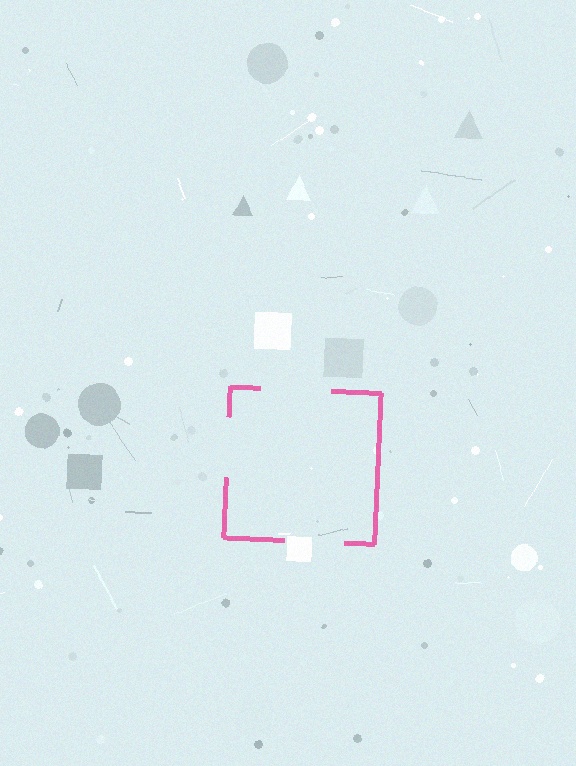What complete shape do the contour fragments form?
The contour fragments form a square.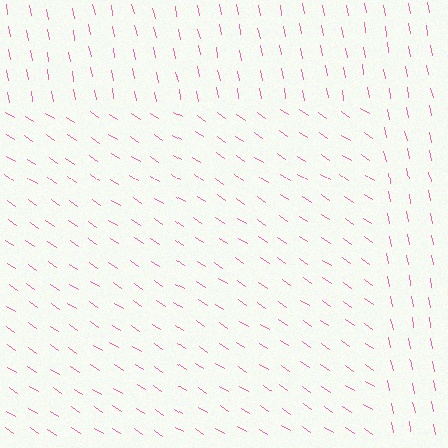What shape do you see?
I see a rectangle.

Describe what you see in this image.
The image is filled with small pink line segments. A rectangle region in the image has lines oriented differently from the surrounding lines, creating a visible texture boundary.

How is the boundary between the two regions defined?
The boundary is defined purely by a change in line orientation (approximately 45 degrees difference). All lines are the same color and thickness.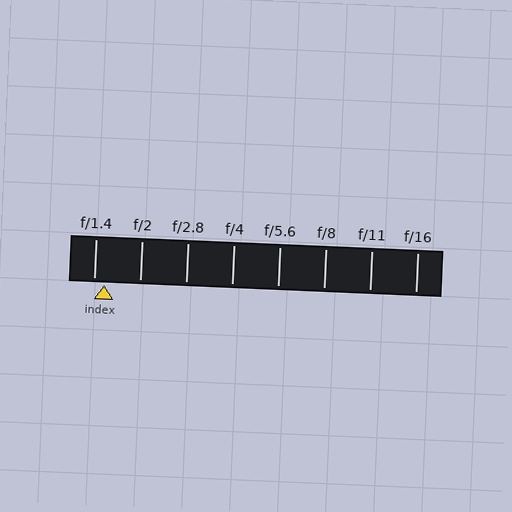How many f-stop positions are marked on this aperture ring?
There are 8 f-stop positions marked.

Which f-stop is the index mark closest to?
The index mark is closest to f/1.4.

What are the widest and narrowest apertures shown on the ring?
The widest aperture shown is f/1.4 and the narrowest is f/16.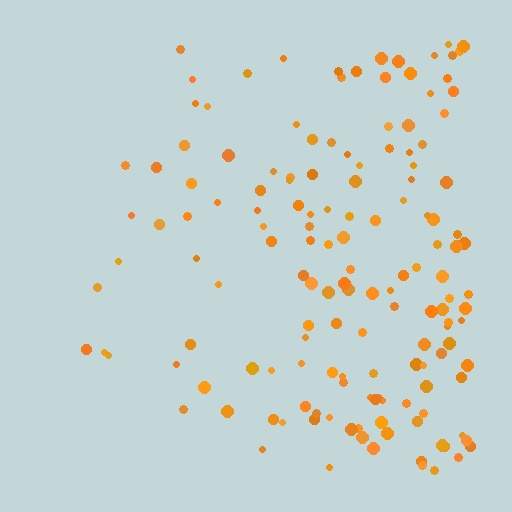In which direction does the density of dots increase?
From left to right, with the right side densest.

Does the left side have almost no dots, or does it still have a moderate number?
Still a moderate number, just noticeably fewer than the right.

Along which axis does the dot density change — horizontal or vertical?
Horizontal.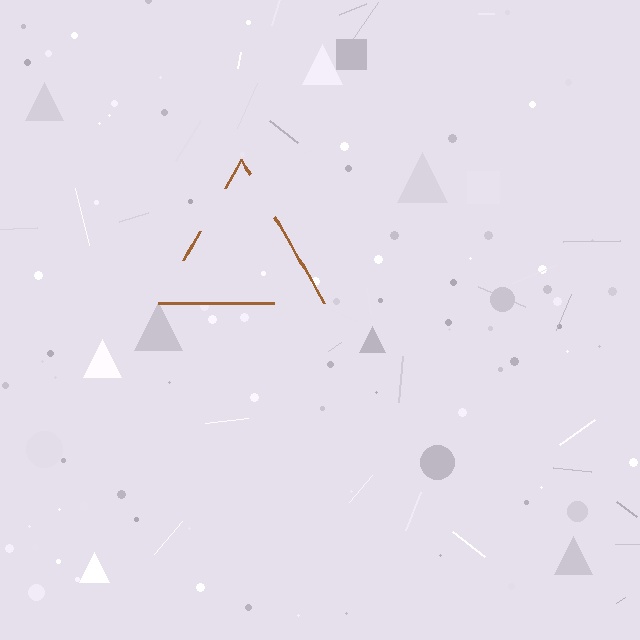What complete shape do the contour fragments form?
The contour fragments form a triangle.